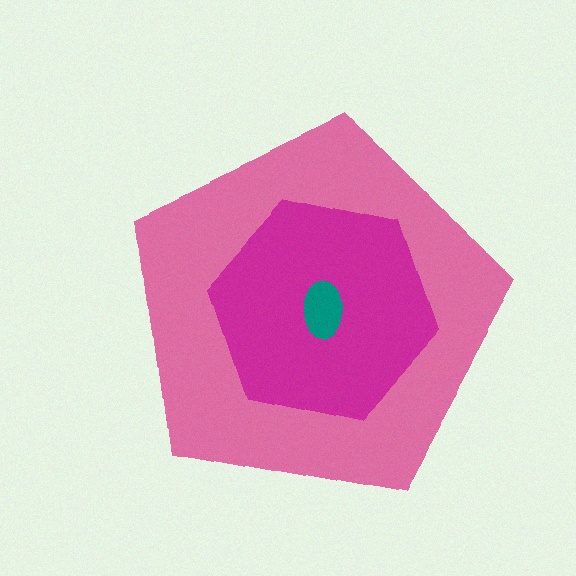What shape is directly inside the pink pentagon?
The magenta hexagon.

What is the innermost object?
The teal ellipse.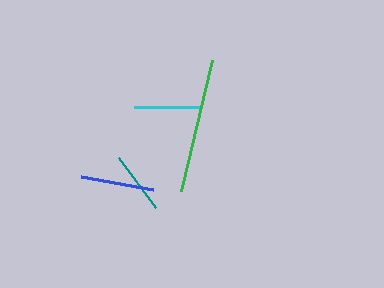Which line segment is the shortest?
The teal line is the shortest at approximately 62 pixels.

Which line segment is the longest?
The green line is the longest at approximately 134 pixels.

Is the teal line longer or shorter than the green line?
The green line is longer than the teal line.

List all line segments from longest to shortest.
From longest to shortest: green, blue, cyan, teal.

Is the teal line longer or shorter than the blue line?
The blue line is longer than the teal line.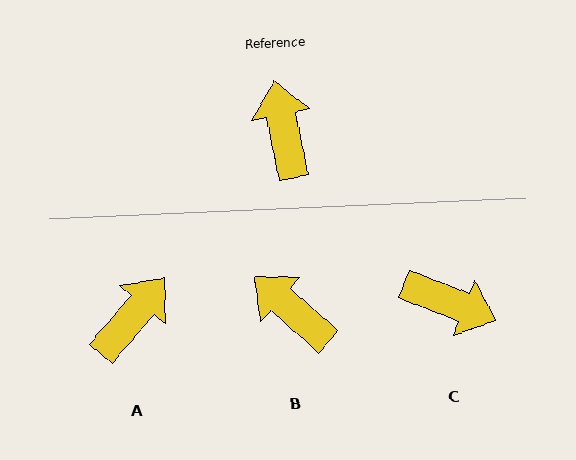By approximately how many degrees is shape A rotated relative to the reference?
Approximately 52 degrees clockwise.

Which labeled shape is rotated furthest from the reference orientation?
C, about 123 degrees away.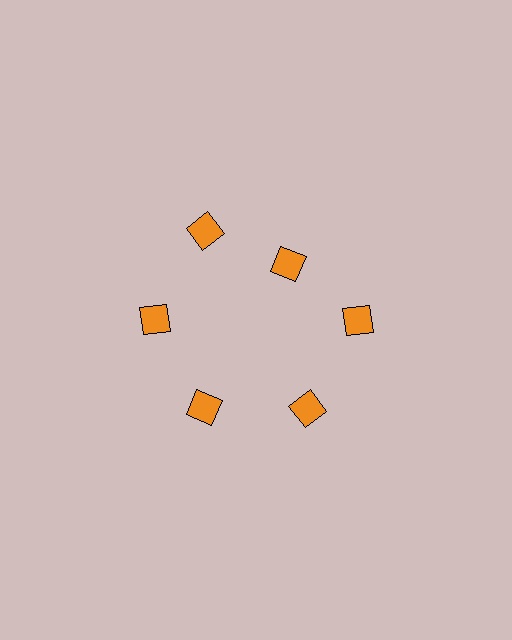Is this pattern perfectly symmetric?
No. The 6 orange squares are arranged in a ring, but one element near the 1 o'clock position is pulled inward toward the center, breaking the 6-fold rotational symmetry.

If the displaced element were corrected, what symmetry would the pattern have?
It would have 6-fold rotational symmetry — the pattern would map onto itself every 60 degrees.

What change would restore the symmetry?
The symmetry would be restored by moving it outward, back onto the ring so that all 6 squares sit at equal angles and equal distance from the center.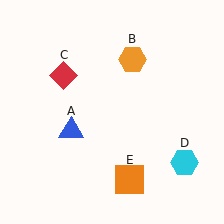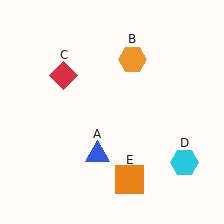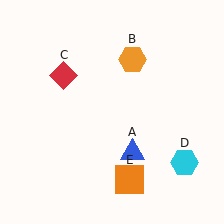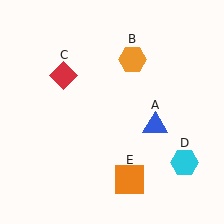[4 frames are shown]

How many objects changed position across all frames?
1 object changed position: blue triangle (object A).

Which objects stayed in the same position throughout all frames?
Orange hexagon (object B) and red diamond (object C) and cyan hexagon (object D) and orange square (object E) remained stationary.